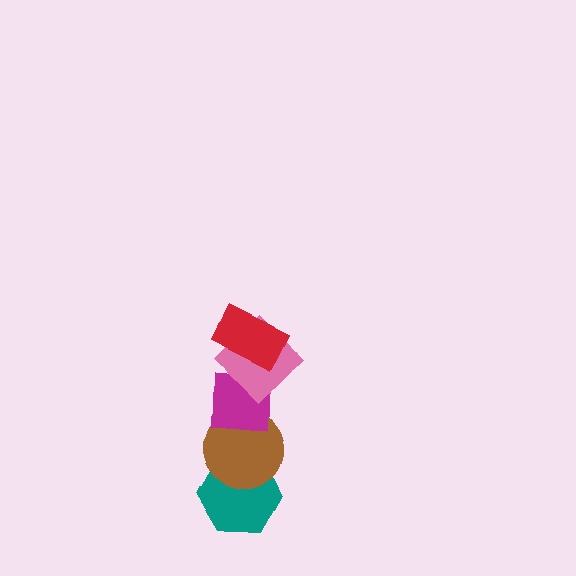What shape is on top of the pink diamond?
The red rectangle is on top of the pink diamond.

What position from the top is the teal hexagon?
The teal hexagon is 5th from the top.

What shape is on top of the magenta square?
The pink diamond is on top of the magenta square.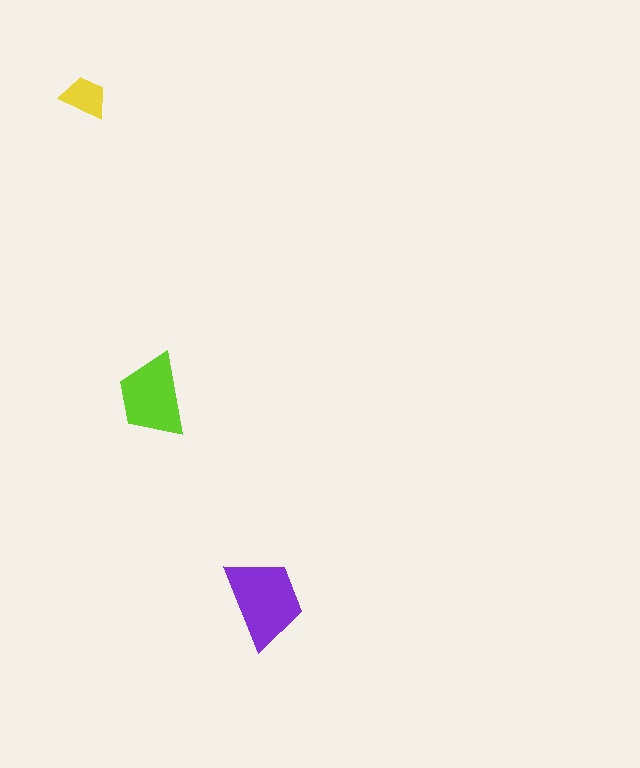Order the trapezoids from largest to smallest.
the purple one, the lime one, the yellow one.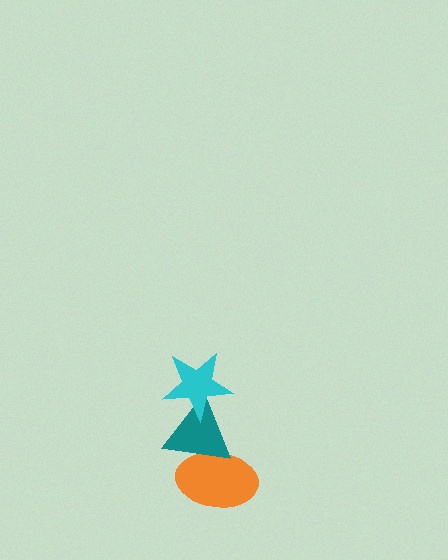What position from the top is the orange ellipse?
The orange ellipse is 3rd from the top.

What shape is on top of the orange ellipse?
The teal triangle is on top of the orange ellipse.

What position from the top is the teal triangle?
The teal triangle is 2nd from the top.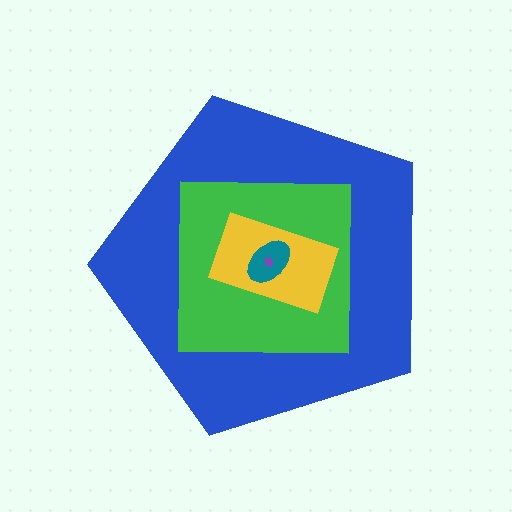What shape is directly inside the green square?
The yellow rectangle.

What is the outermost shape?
The blue pentagon.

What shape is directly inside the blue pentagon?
The green square.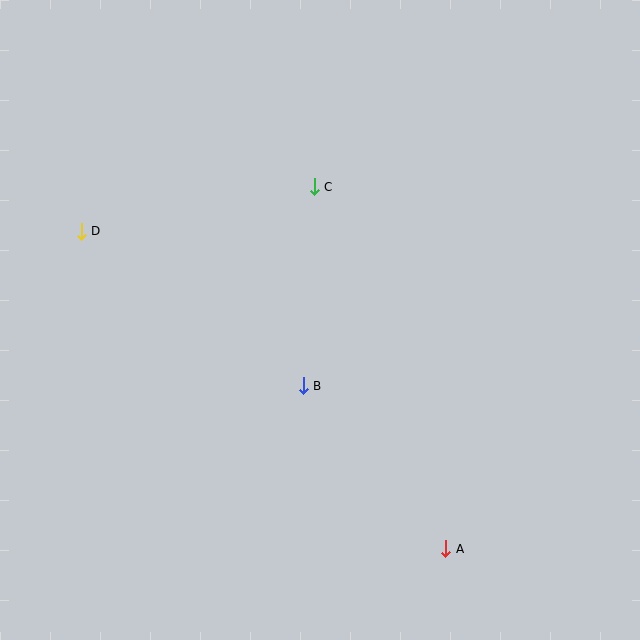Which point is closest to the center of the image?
Point B at (303, 386) is closest to the center.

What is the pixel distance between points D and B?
The distance between D and B is 271 pixels.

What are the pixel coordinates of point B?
Point B is at (303, 386).